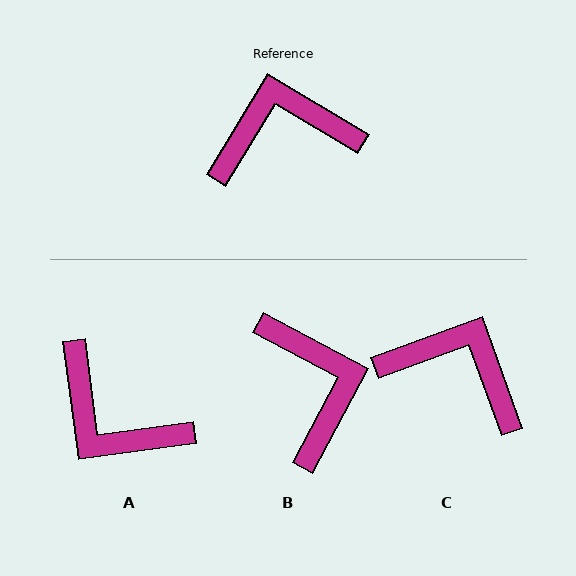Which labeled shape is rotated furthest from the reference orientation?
A, about 129 degrees away.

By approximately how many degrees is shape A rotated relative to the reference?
Approximately 129 degrees counter-clockwise.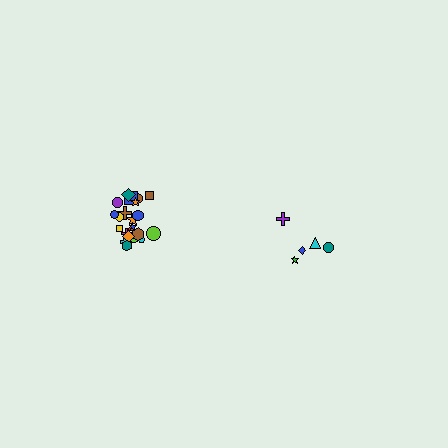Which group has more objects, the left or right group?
The left group.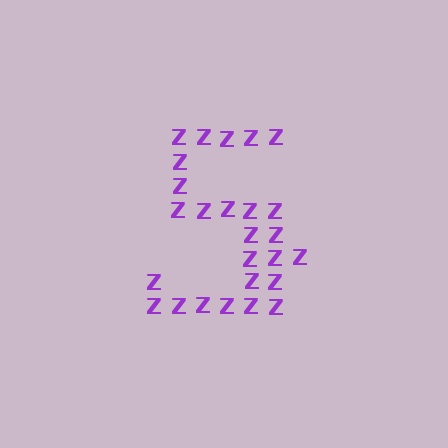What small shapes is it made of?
It is made of small letter Z's.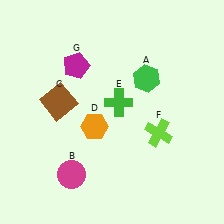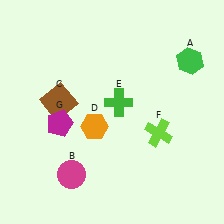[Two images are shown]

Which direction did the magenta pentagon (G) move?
The magenta pentagon (G) moved down.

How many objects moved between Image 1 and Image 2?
2 objects moved between the two images.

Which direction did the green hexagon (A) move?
The green hexagon (A) moved right.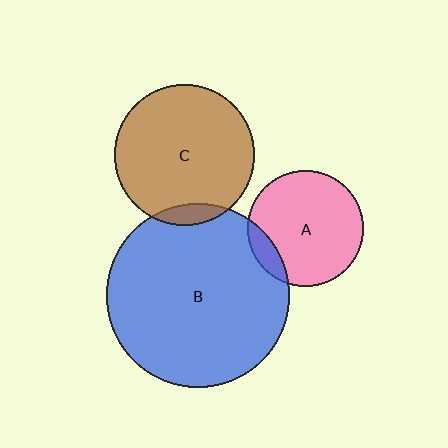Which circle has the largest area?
Circle B (blue).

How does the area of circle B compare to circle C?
Approximately 1.7 times.